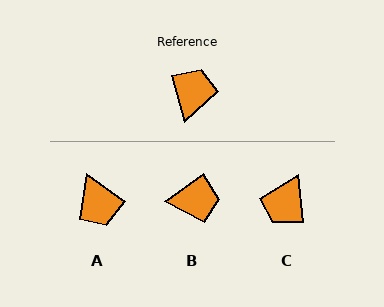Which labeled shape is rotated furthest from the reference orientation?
C, about 169 degrees away.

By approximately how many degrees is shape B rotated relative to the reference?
Approximately 71 degrees clockwise.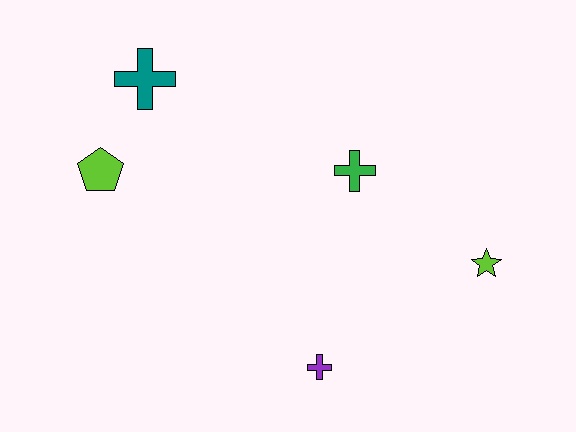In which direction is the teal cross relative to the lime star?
The teal cross is to the left of the lime star.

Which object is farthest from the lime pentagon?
The lime star is farthest from the lime pentagon.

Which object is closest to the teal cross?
The lime pentagon is closest to the teal cross.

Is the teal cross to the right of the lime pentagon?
Yes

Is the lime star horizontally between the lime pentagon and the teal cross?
No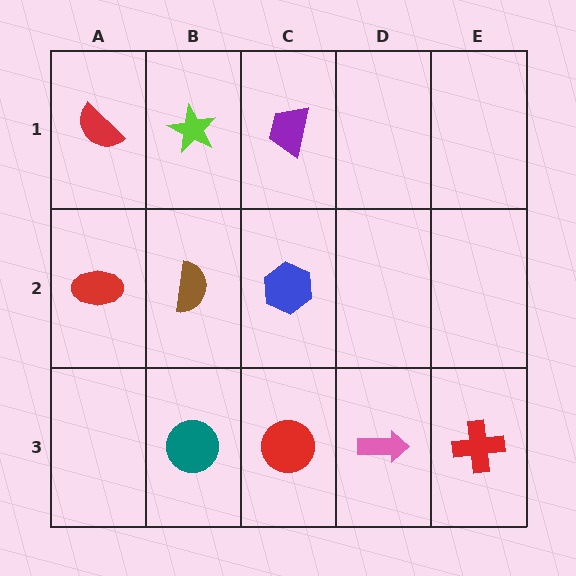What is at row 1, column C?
A purple trapezoid.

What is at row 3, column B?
A teal circle.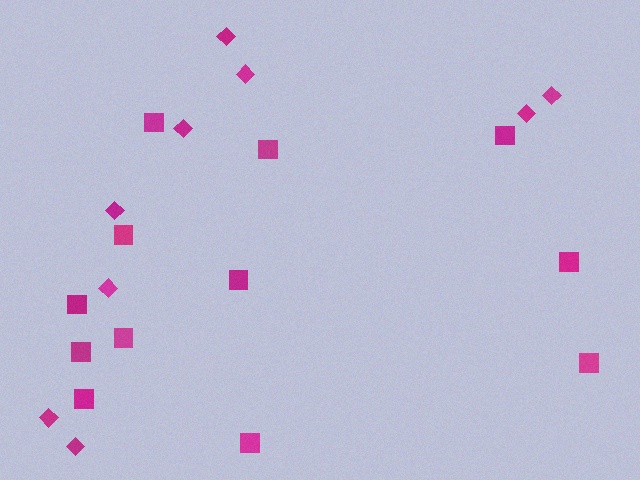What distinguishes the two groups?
There are 2 groups: one group of diamonds (9) and one group of squares (12).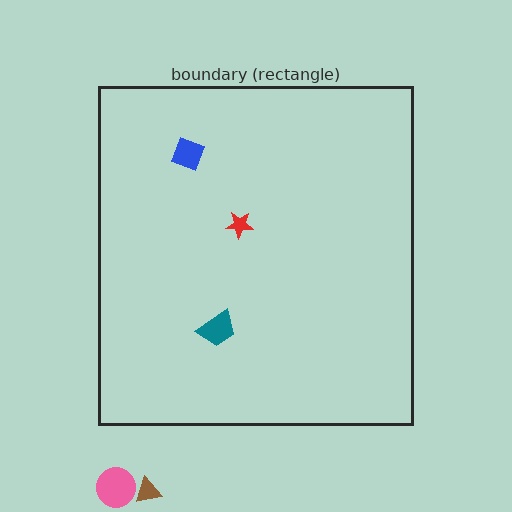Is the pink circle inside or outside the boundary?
Outside.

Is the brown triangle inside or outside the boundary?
Outside.